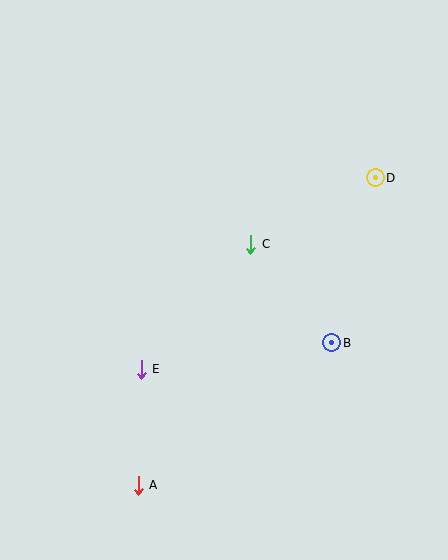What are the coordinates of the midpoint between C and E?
The midpoint between C and E is at (196, 307).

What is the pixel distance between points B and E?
The distance between B and E is 192 pixels.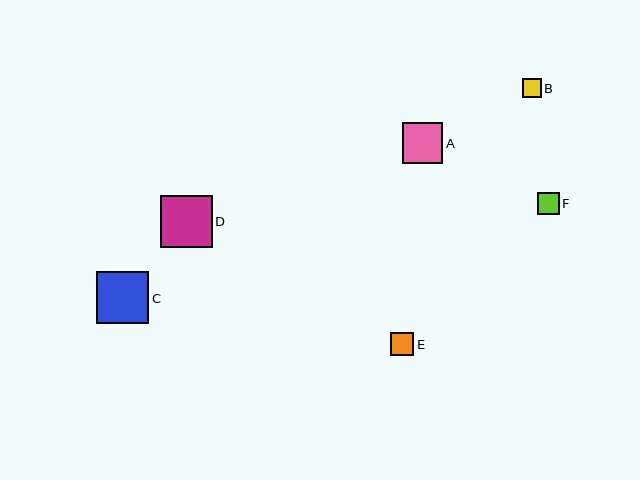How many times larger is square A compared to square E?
Square A is approximately 1.8 times the size of square E.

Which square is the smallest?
Square B is the smallest with a size of approximately 18 pixels.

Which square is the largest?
Square C is the largest with a size of approximately 52 pixels.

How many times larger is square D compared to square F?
Square D is approximately 2.4 times the size of square F.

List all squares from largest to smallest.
From largest to smallest: C, D, A, E, F, B.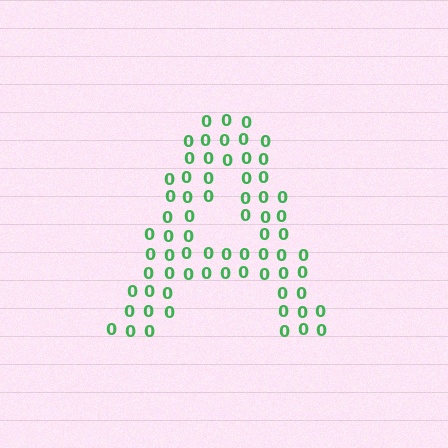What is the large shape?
The large shape is the letter A.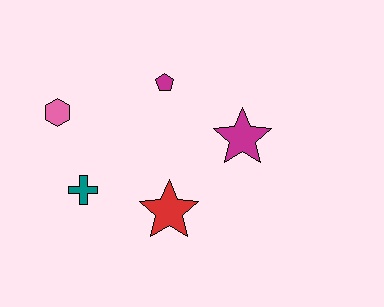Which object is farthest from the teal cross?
The magenta star is farthest from the teal cross.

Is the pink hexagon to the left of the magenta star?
Yes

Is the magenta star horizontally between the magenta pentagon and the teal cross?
No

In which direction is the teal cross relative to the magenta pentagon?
The teal cross is below the magenta pentagon.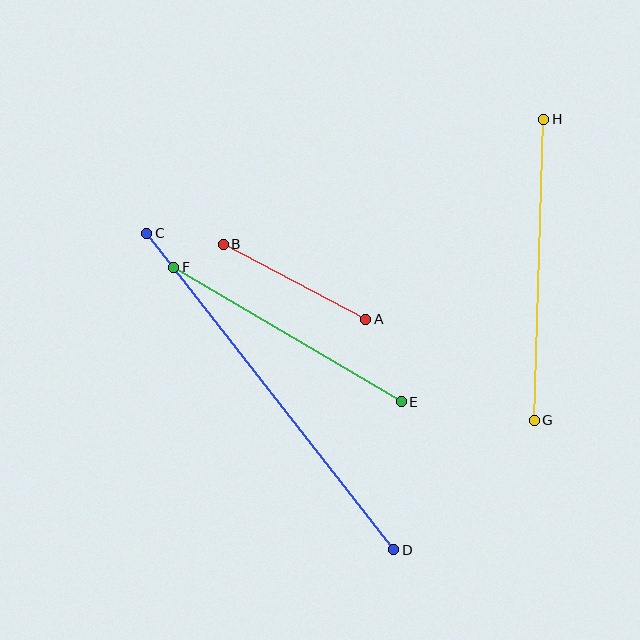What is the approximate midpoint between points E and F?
The midpoint is at approximately (288, 335) pixels.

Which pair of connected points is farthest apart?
Points C and D are farthest apart.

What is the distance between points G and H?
The distance is approximately 301 pixels.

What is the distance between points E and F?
The distance is approximately 265 pixels.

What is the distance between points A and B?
The distance is approximately 161 pixels.